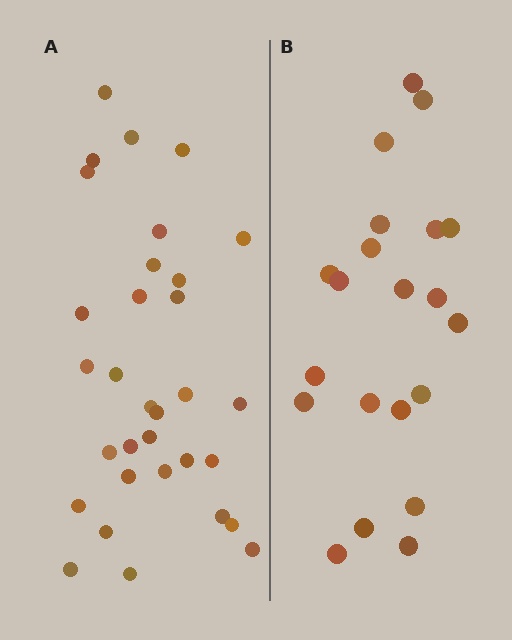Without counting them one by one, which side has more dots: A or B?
Region A (the left region) has more dots.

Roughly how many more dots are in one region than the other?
Region A has roughly 12 or so more dots than region B.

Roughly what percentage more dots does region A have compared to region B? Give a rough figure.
About 50% more.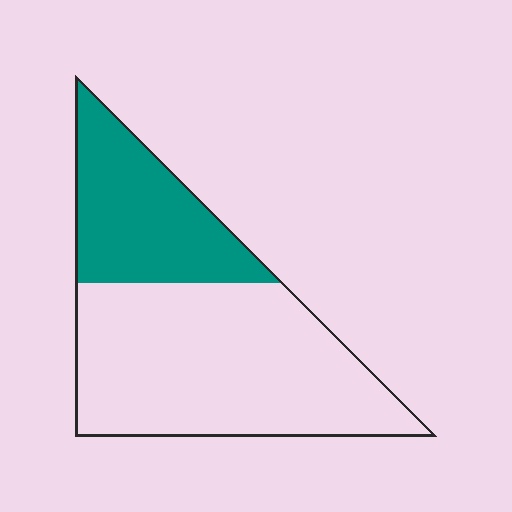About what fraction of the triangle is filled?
About one third (1/3).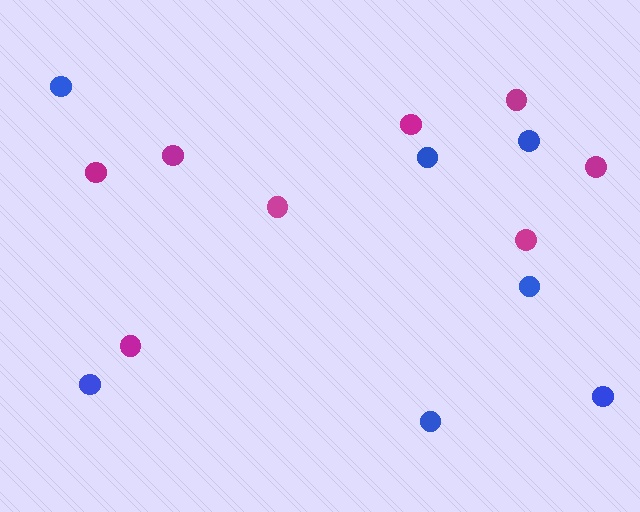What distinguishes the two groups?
There are 2 groups: one group of blue circles (7) and one group of magenta circles (8).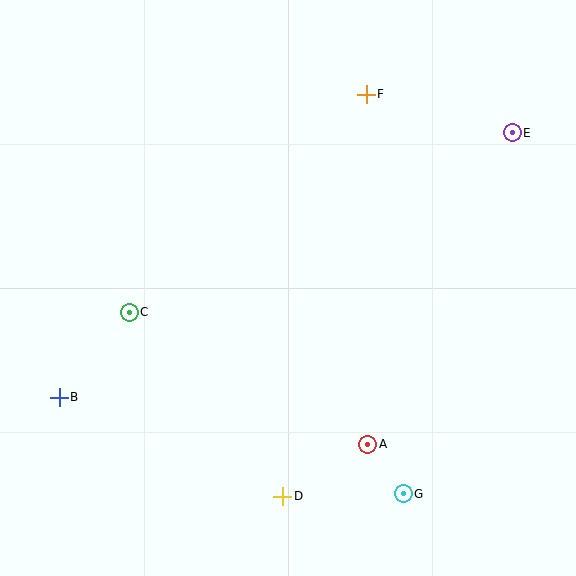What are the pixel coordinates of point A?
Point A is at (368, 444).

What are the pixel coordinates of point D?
Point D is at (283, 496).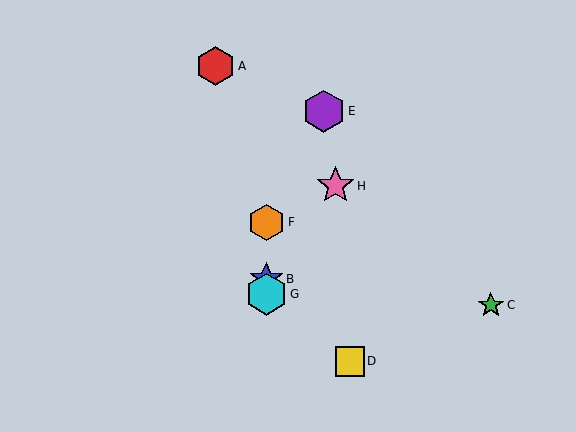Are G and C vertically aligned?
No, G is at x≈266 and C is at x≈491.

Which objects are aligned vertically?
Objects B, F, G are aligned vertically.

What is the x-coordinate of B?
Object B is at x≈266.